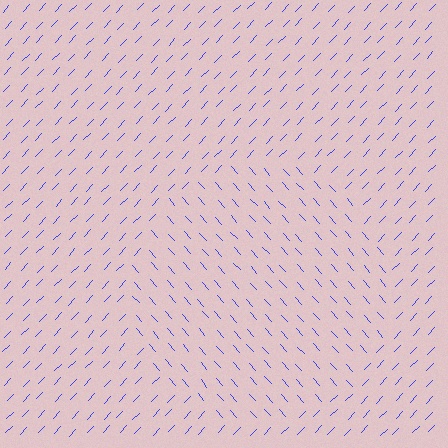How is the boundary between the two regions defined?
The boundary is defined purely by a change in line orientation (approximately 85 degrees difference). All lines are the same color and thickness.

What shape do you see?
I see a circle.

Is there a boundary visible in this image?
Yes, there is a texture boundary formed by a change in line orientation.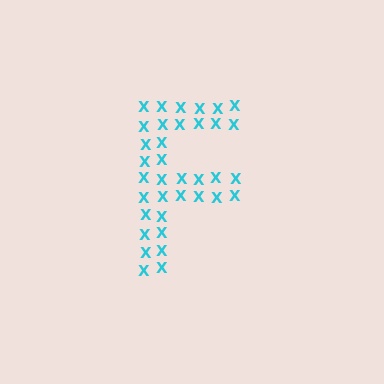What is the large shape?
The large shape is the letter F.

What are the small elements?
The small elements are letter X's.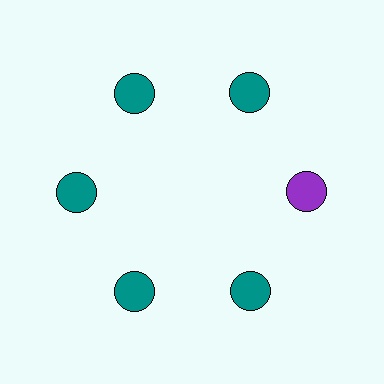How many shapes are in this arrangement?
There are 6 shapes arranged in a ring pattern.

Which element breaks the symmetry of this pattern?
The purple circle at roughly the 3 o'clock position breaks the symmetry. All other shapes are teal circles.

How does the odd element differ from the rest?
It has a different color: purple instead of teal.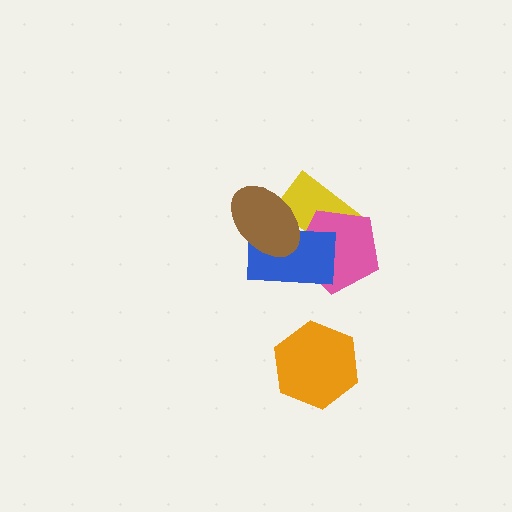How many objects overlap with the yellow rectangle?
3 objects overlap with the yellow rectangle.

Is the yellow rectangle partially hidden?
Yes, it is partially covered by another shape.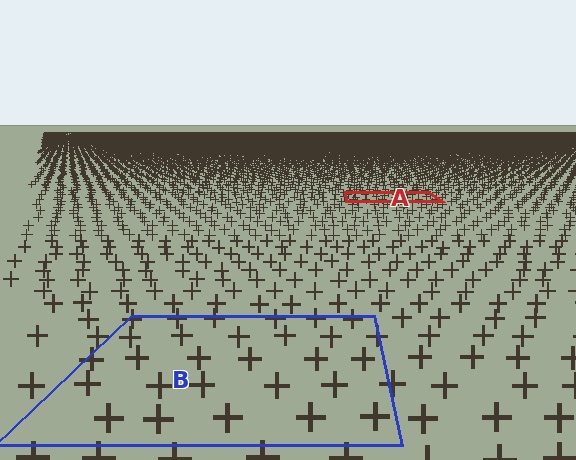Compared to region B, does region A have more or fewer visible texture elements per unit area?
Region A has more texture elements per unit area — they are packed more densely because it is farther away.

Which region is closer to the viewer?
Region B is closer. The texture elements there are larger and more spread out.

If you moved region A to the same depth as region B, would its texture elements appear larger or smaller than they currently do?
They would appear larger. At a closer depth, the same texture elements are projected at a bigger on-screen size.